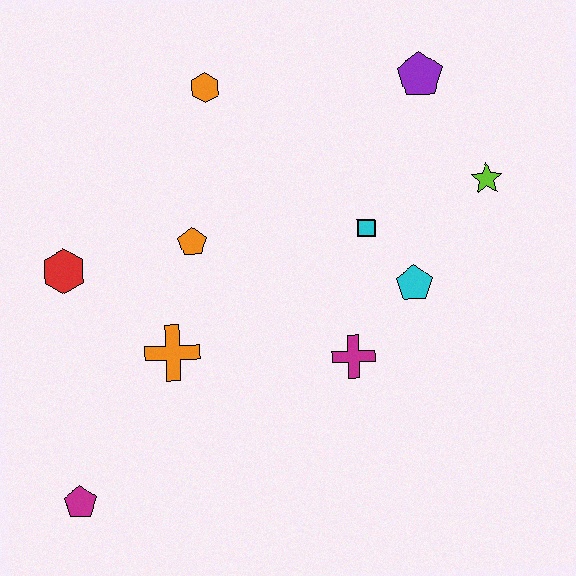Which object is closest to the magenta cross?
The cyan pentagon is closest to the magenta cross.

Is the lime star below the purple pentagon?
Yes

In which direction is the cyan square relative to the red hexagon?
The cyan square is to the right of the red hexagon.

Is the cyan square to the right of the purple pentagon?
No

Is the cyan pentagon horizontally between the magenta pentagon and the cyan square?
No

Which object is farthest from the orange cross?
The purple pentagon is farthest from the orange cross.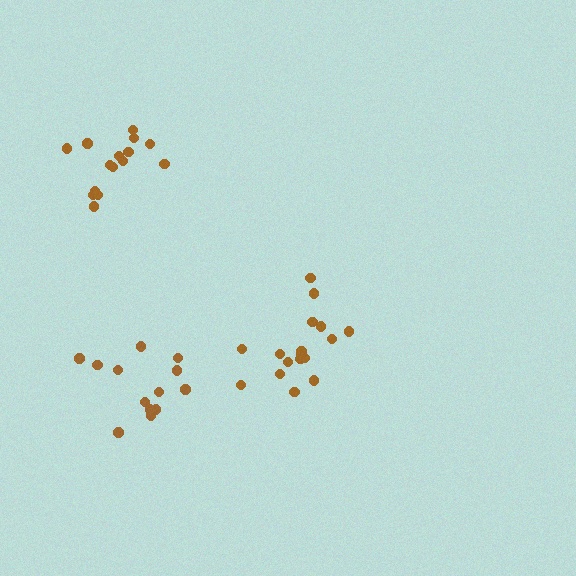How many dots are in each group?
Group 1: 17 dots, Group 2: 15 dots, Group 3: 13 dots (45 total).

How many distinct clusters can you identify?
There are 3 distinct clusters.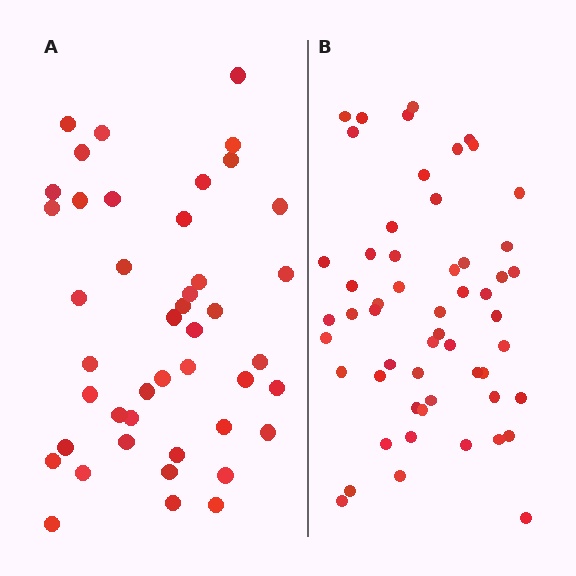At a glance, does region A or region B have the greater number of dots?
Region B (the right region) has more dots.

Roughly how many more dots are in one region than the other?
Region B has roughly 12 or so more dots than region A.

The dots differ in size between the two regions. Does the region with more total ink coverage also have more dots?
No. Region A has more total ink coverage because its dots are larger, but region B actually contains more individual dots. Total area can be misleading — the number of items is what matters here.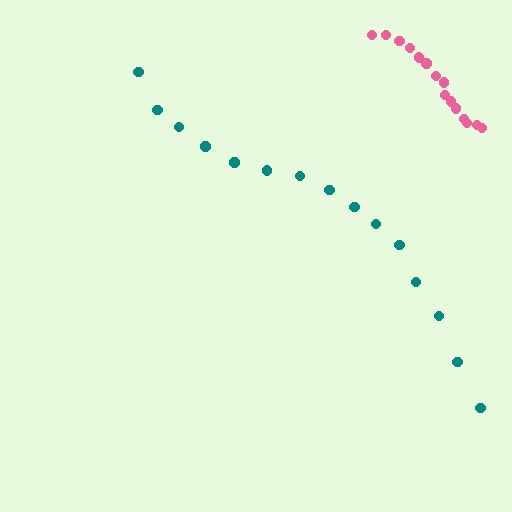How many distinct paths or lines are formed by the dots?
There are 2 distinct paths.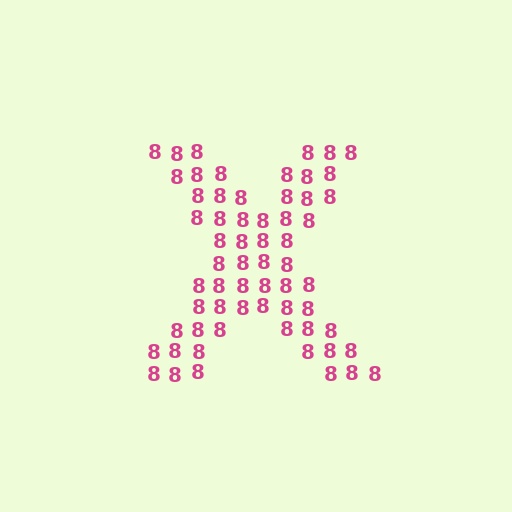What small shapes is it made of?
It is made of small digit 8's.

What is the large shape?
The large shape is the letter X.